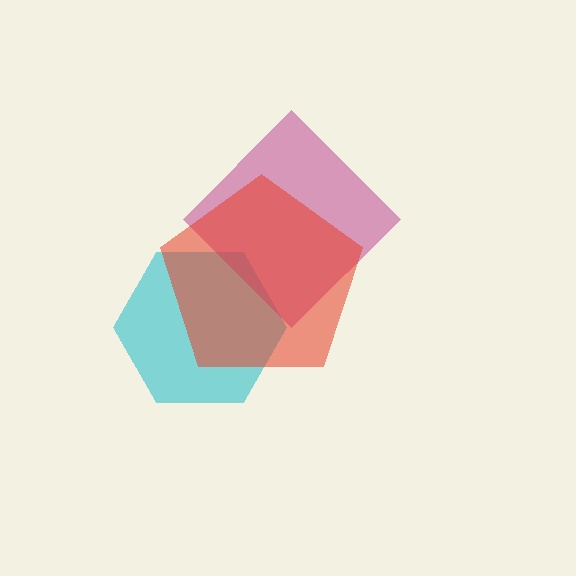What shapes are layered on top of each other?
The layered shapes are: a cyan hexagon, a magenta diamond, a red pentagon.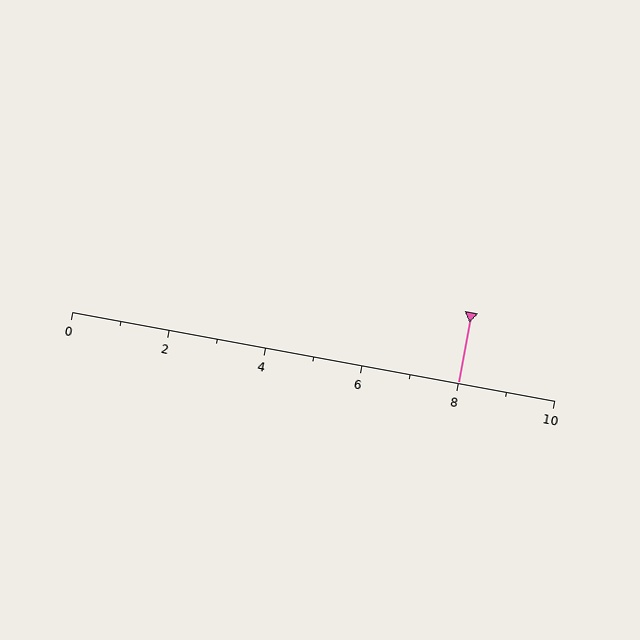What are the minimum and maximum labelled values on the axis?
The axis runs from 0 to 10.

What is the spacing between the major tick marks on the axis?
The major ticks are spaced 2 apart.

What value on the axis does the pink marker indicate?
The marker indicates approximately 8.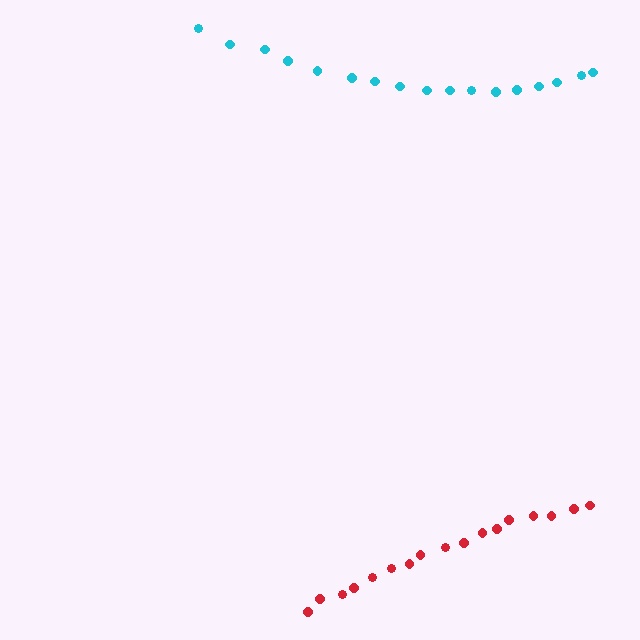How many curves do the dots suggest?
There are 2 distinct paths.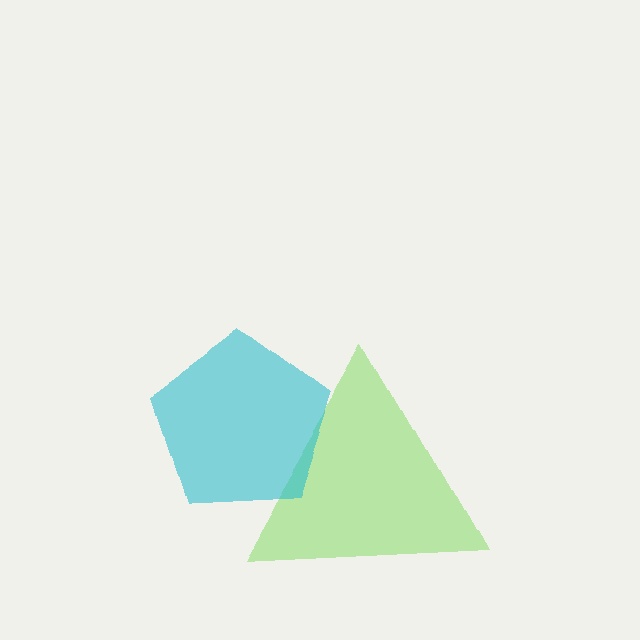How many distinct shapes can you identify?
There are 2 distinct shapes: a lime triangle, a cyan pentagon.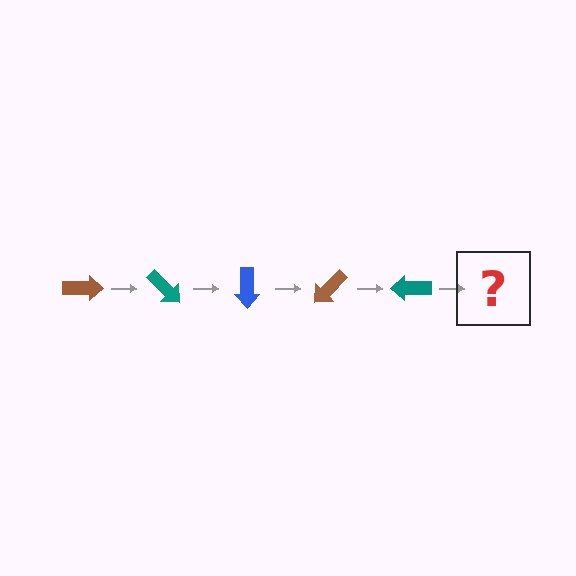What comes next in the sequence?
The next element should be a blue arrow, rotated 225 degrees from the start.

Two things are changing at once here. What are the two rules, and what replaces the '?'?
The two rules are that it rotates 45 degrees each step and the color cycles through brown, teal, and blue. The '?' should be a blue arrow, rotated 225 degrees from the start.